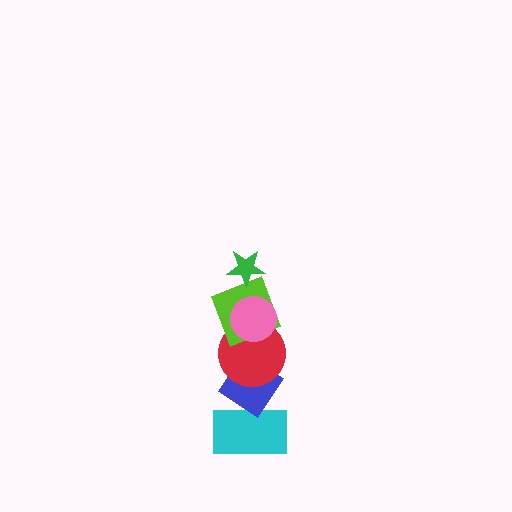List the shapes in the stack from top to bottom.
From top to bottom: the green star, the pink circle, the lime square, the red circle, the blue diamond, the cyan rectangle.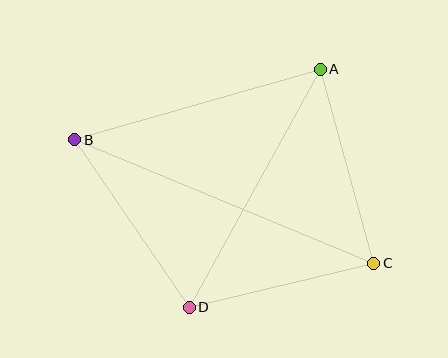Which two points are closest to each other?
Points C and D are closest to each other.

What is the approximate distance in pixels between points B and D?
The distance between B and D is approximately 203 pixels.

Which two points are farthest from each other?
Points B and C are farthest from each other.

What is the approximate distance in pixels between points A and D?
The distance between A and D is approximately 272 pixels.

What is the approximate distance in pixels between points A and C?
The distance between A and C is approximately 201 pixels.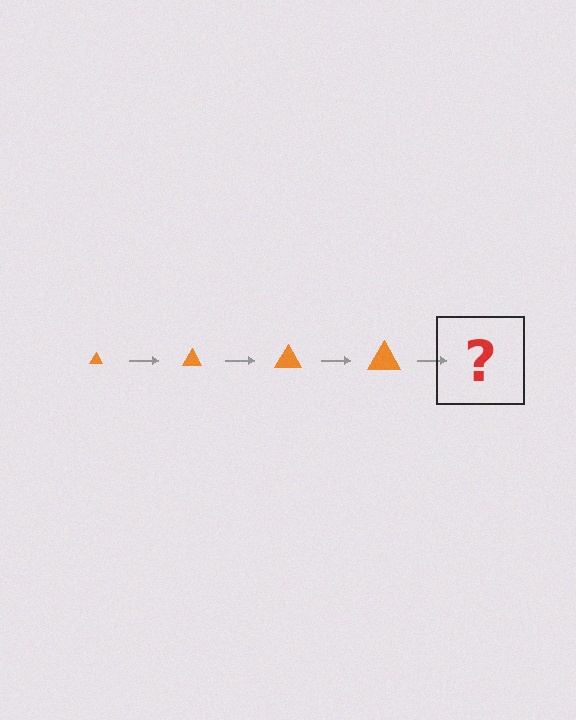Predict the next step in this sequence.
The next step is an orange triangle, larger than the previous one.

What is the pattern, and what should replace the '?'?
The pattern is that the triangle gets progressively larger each step. The '?' should be an orange triangle, larger than the previous one.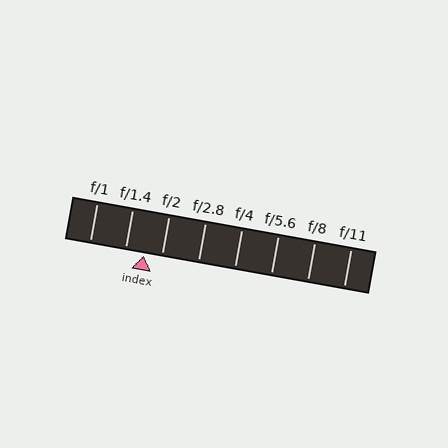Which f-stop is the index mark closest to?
The index mark is closest to f/2.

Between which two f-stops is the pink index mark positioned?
The index mark is between f/1.4 and f/2.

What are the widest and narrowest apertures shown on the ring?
The widest aperture shown is f/1 and the narrowest is f/11.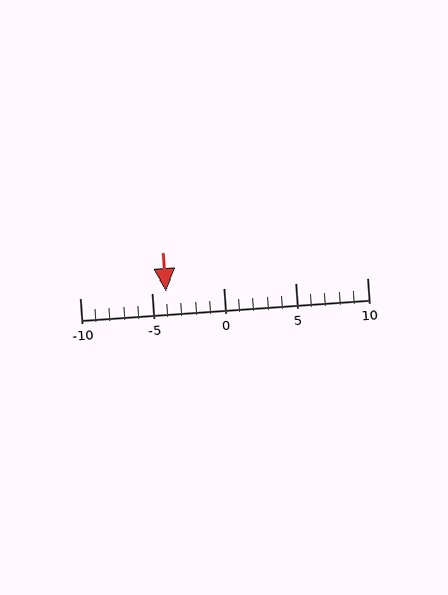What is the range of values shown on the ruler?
The ruler shows values from -10 to 10.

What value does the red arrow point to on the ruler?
The red arrow points to approximately -4.